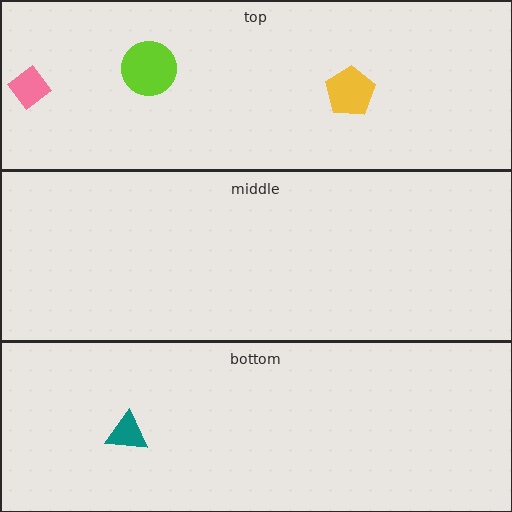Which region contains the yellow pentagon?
The top region.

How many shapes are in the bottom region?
1.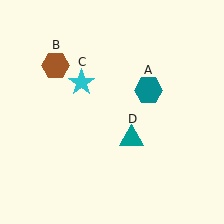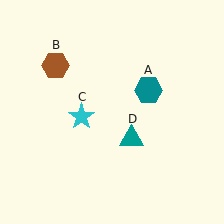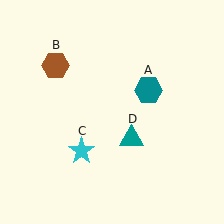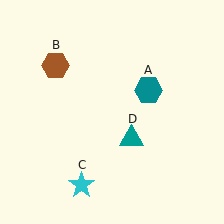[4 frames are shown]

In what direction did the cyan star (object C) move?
The cyan star (object C) moved down.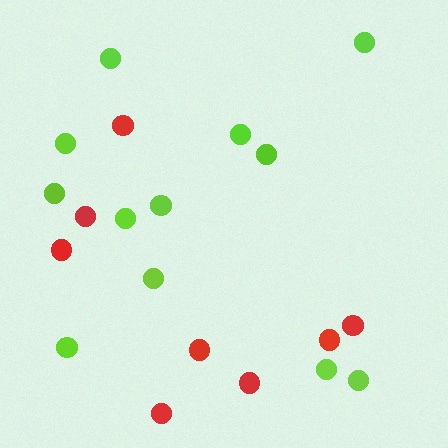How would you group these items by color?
There are 2 groups: one group of red circles (8) and one group of lime circles (12).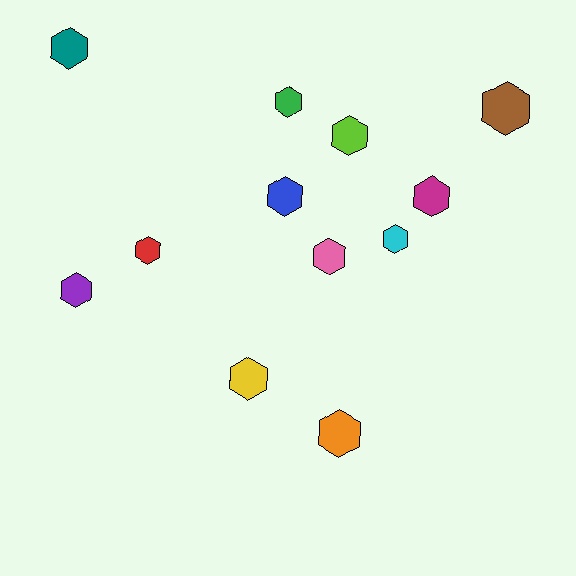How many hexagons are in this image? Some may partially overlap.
There are 12 hexagons.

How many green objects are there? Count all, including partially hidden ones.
There is 1 green object.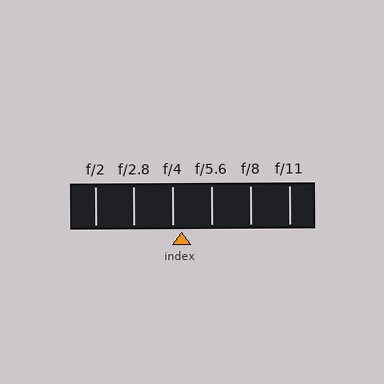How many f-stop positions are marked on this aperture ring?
There are 6 f-stop positions marked.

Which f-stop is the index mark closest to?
The index mark is closest to f/4.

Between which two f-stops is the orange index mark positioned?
The index mark is between f/4 and f/5.6.